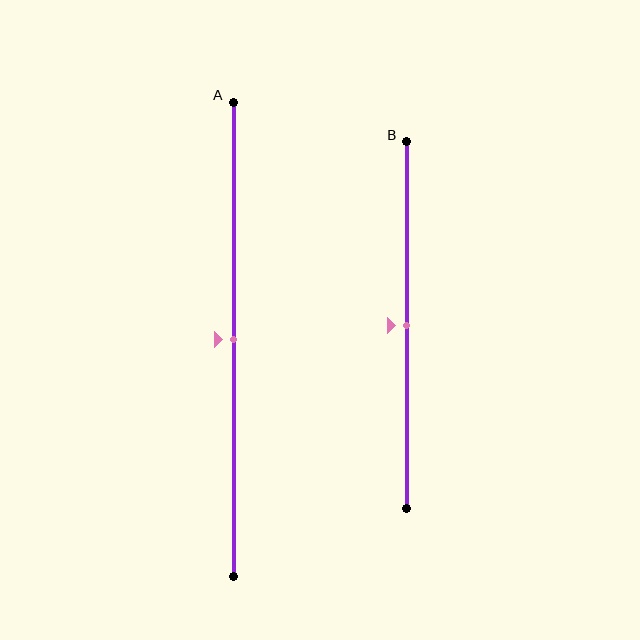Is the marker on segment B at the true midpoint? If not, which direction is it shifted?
Yes, the marker on segment B is at the true midpoint.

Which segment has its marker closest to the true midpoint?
Segment A has its marker closest to the true midpoint.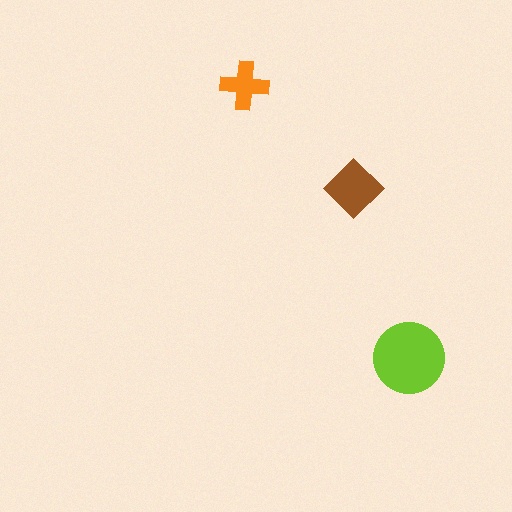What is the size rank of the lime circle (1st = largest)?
1st.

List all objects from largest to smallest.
The lime circle, the brown diamond, the orange cross.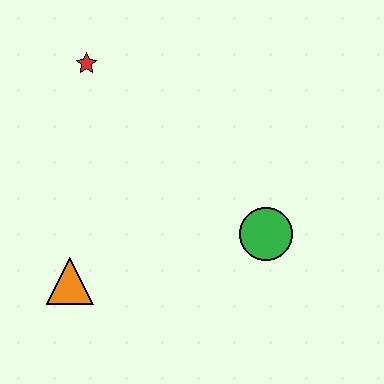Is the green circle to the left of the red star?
No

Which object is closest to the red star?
The orange triangle is closest to the red star.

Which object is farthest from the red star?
The green circle is farthest from the red star.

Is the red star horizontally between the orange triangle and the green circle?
Yes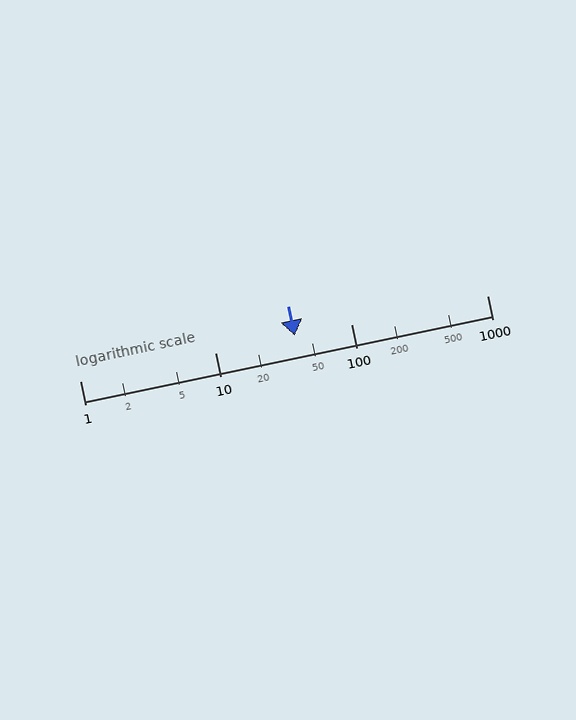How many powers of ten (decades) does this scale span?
The scale spans 3 decades, from 1 to 1000.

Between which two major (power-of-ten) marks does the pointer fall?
The pointer is between 10 and 100.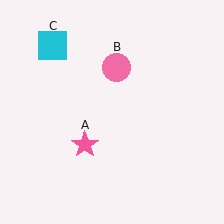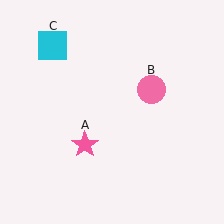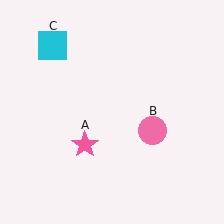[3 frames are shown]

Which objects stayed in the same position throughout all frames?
Pink star (object A) and cyan square (object C) remained stationary.